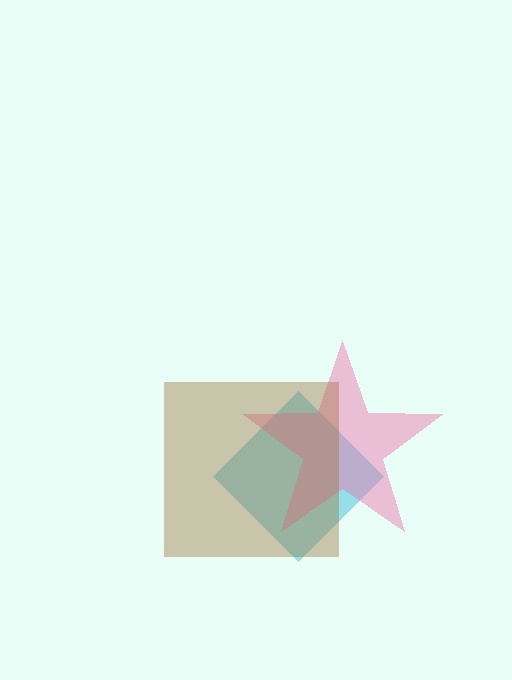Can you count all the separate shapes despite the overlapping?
Yes, there are 3 separate shapes.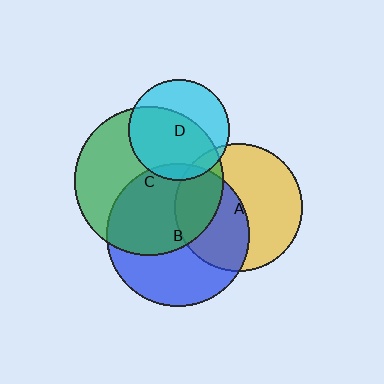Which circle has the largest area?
Circle C (green).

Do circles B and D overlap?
Yes.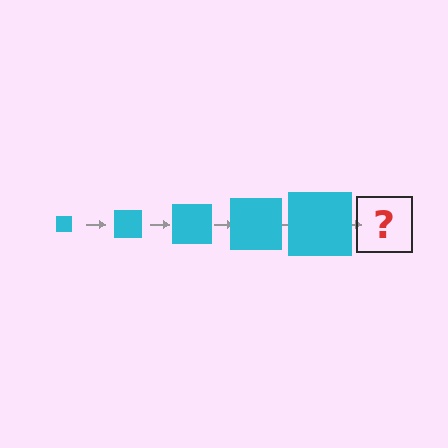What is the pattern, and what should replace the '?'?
The pattern is that the square gets progressively larger each step. The '?' should be a cyan square, larger than the previous one.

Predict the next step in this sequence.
The next step is a cyan square, larger than the previous one.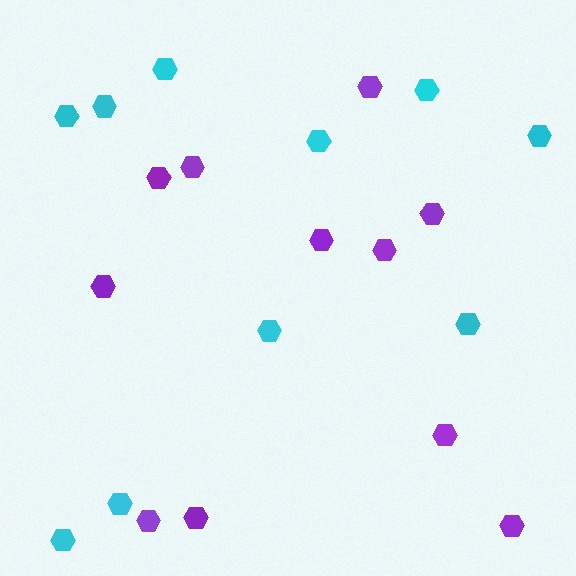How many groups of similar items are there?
There are 2 groups: one group of purple hexagons (11) and one group of cyan hexagons (10).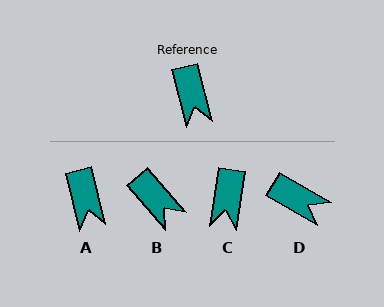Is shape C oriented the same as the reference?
No, it is off by about 23 degrees.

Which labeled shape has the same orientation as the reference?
A.